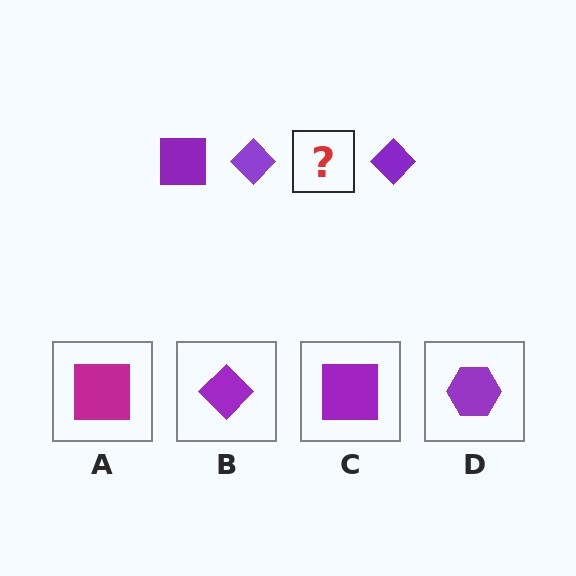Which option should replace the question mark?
Option C.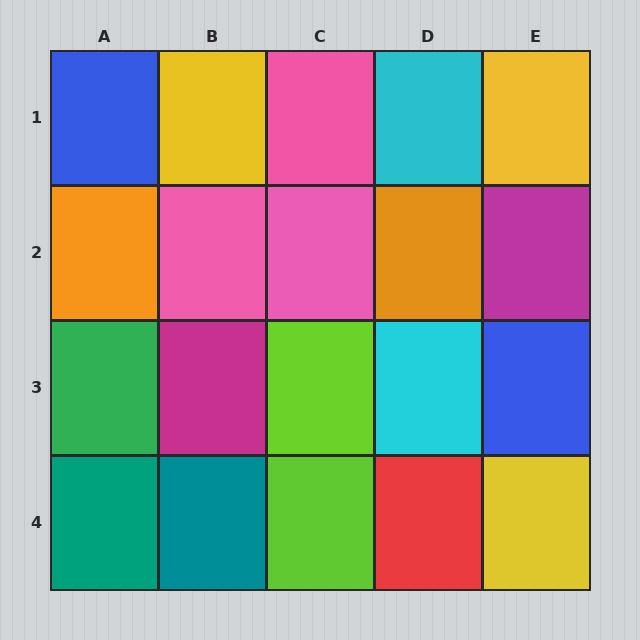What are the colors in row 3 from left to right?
Green, magenta, lime, cyan, blue.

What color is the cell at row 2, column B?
Pink.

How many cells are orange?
2 cells are orange.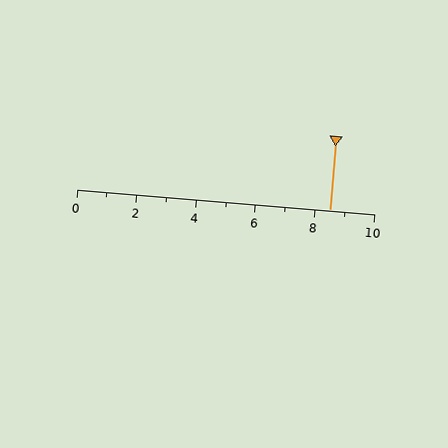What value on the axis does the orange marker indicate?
The marker indicates approximately 8.5.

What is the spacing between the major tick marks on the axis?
The major ticks are spaced 2 apart.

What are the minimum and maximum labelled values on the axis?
The axis runs from 0 to 10.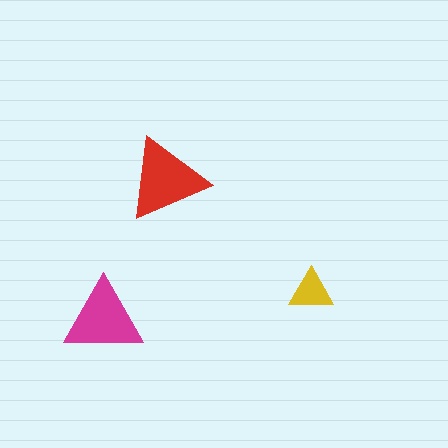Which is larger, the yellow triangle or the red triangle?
The red one.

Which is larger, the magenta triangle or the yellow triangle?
The magenta one.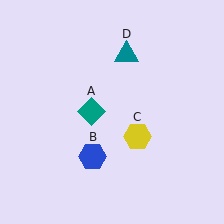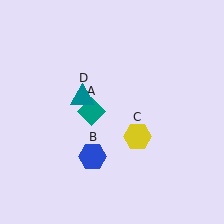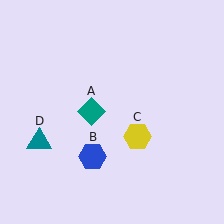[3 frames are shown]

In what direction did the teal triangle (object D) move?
The teal triangle (object D) moved down and to the left.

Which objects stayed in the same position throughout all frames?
Teal diamond (object A) and blue hexagon (object B) and yellow hexagon (object C) remained stationary.